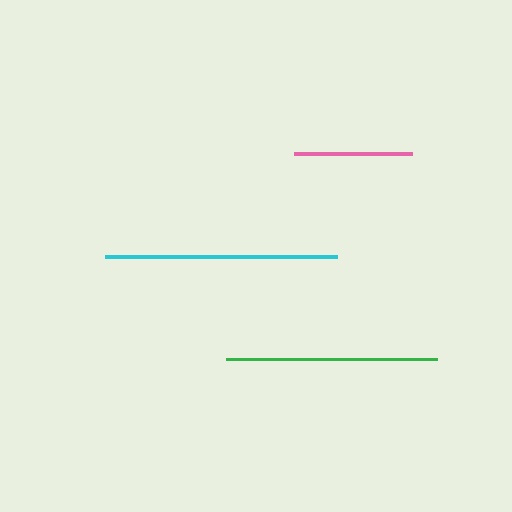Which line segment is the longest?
The cyan line is the longest at approximately 232 pixels.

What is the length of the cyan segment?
The cyan segment is approximately 232 pixels long.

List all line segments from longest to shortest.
From longest to shortest: cyan, green, pink.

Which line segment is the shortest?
The pink line is the shortest at approximately 118 pixels.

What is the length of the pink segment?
The pink segment is approximately 118 pixels long.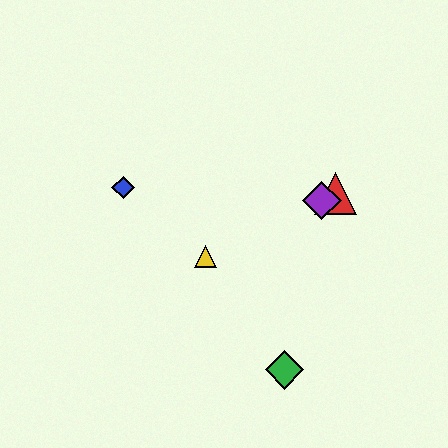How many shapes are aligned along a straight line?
3 shapes (the red triangle, the yellow triangle, the purple diamond) are aligned along a straight line.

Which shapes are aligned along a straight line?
The red triangle, the yellow triangle, the purple diamond are aligned along a straight line.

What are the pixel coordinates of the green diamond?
The green diamond is at (284, 370).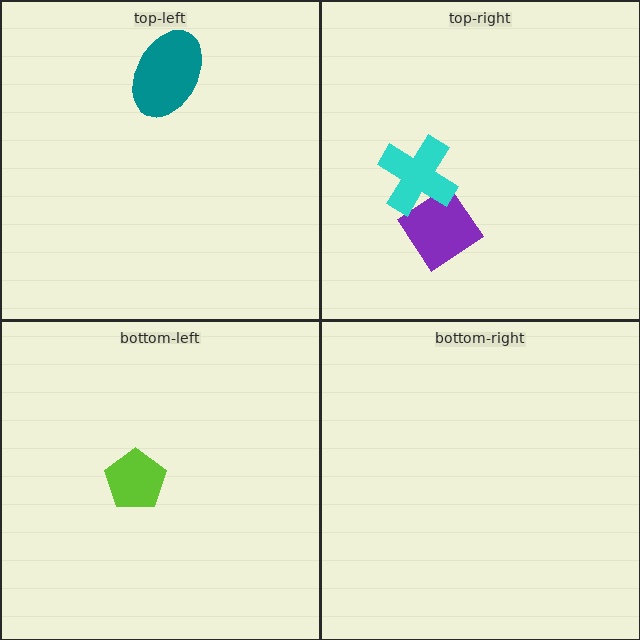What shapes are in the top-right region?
The purple diamond, the cyan cross.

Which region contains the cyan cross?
The top-right region.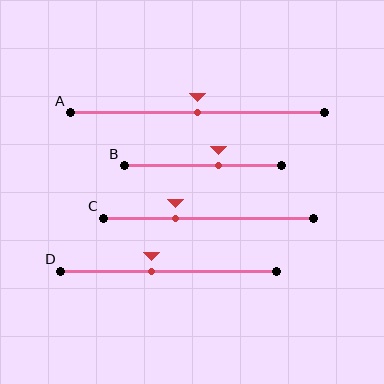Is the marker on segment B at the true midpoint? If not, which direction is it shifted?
No, the marker on segment B is shifted to the right by about 10% of the segment length.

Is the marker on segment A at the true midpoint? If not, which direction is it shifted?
Yes, the marker on segment A is at the true midpoint.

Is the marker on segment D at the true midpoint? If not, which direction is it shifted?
No, the marker on segment D is shifted to the left by about 8% of the segment length.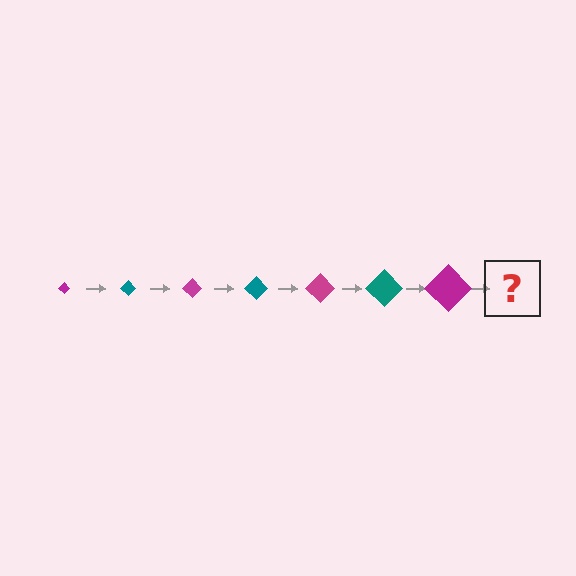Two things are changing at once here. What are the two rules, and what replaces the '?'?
The two rules are that the diamond grows larger each step and the color cycles through magenta and teal. The '?' should be a teal diamond, larger than the previous one.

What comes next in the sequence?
The next element should be a teal diamond, larger than the previous one.